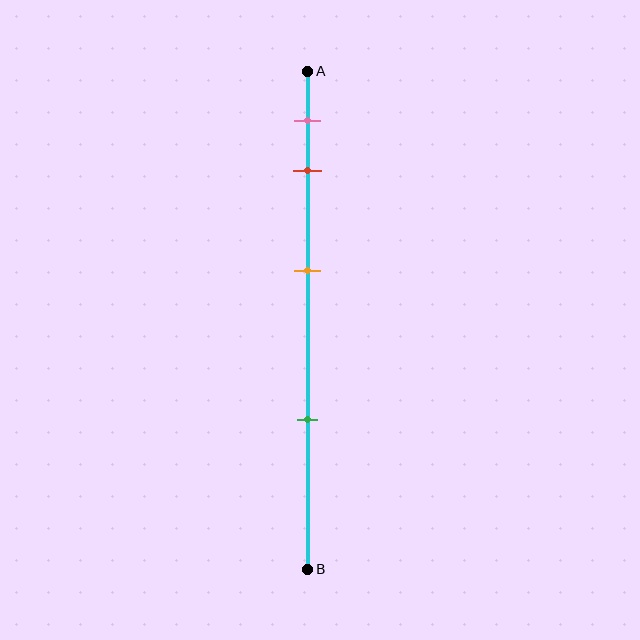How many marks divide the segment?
There are 4 marks dividing the segment.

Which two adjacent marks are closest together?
The pink and red marks are the closest adjacent pair.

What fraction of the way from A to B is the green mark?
The green mark is approximately 70% (0.7) of the way from A to B.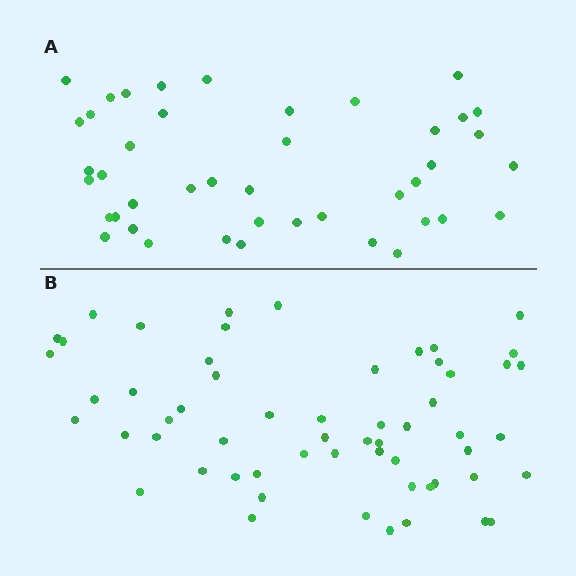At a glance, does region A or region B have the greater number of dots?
Region B (the bottom region) has more dots.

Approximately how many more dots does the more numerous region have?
Region B has approximately 15 more dots than region A.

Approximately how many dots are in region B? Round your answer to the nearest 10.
About 60 dots. (The exact count is 58, which rounds to 60.)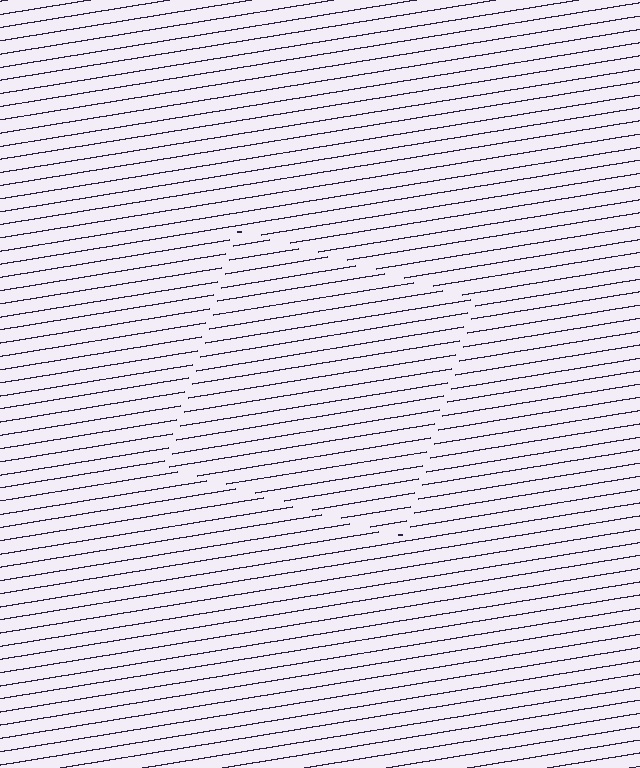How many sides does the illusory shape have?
4 sides — the line-ends trace a square.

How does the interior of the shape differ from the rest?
The interior of the shape contains the same grating, shifted by half a period — the contour is defined by the phase discontinuity where line-ends from the inner and outer gratings abut.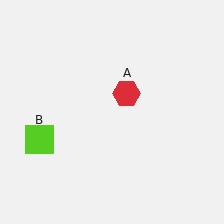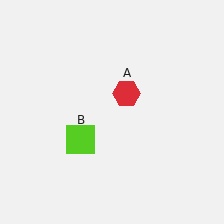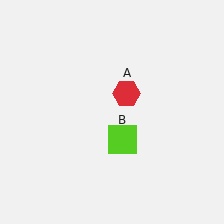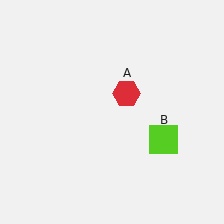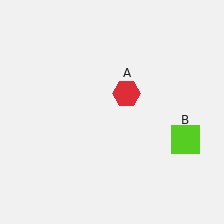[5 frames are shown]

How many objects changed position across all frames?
1 object changed position: lime square (object B).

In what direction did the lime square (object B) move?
The lime square (object B) moved right.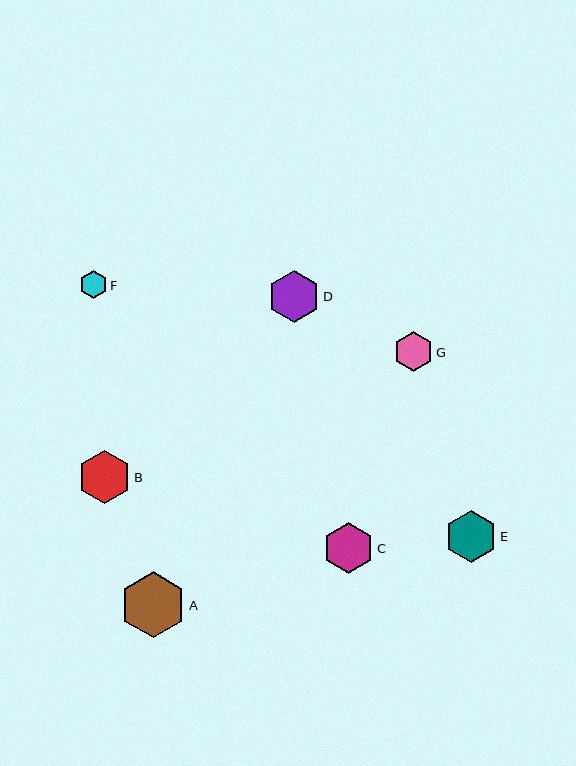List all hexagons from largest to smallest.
From largest to smallest: A, B, E, D, C, G, F.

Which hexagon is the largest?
Hexagon A is the largest with a size of approximately 66 pixels.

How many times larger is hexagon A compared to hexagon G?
Hexagon A is approximately 1.7 times the size of hexagon G.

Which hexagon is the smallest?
Hexagon F is the smallest with a size of approximately 28 pixels.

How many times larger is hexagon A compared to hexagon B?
Hexagon A is approximately 1.2 times the size of hexagon B.